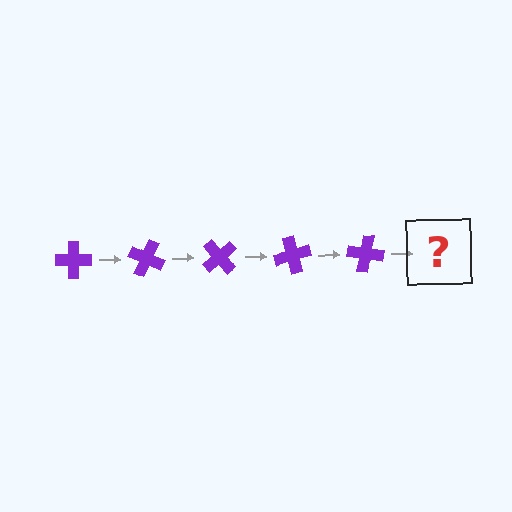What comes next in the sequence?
The next element should be a purple cross rotated 125 degrees.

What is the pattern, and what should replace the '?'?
The pattern is that the cross rotates 25 degrees each step. The '?' should be a purple cross rotated 125 degrees.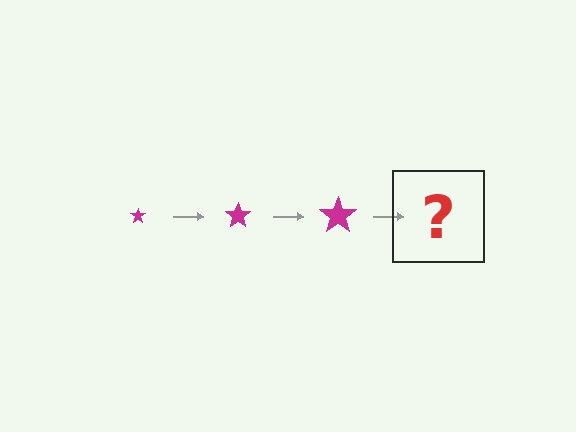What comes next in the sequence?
The next element should be a magenta star, larger than the previous one.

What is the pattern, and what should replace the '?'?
The pattern is that the star gets progressively larger each step. The '?' should be a magenta star, larger than the previous one.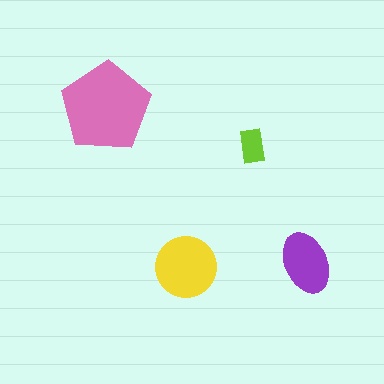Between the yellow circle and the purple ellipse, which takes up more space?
The yellow circle.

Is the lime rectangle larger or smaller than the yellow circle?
Smaller.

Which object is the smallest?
The lime rectangle.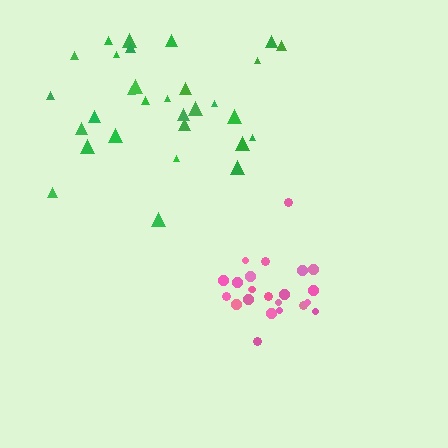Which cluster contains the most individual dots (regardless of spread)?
Green (31).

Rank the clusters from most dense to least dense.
pink, green.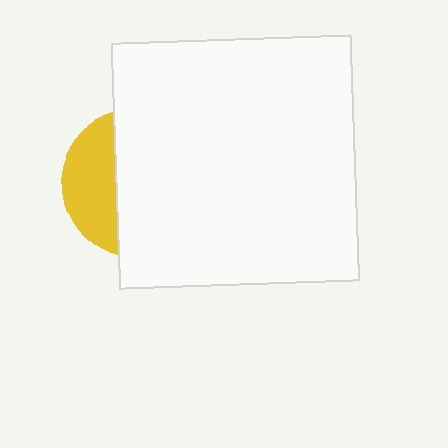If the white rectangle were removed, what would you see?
You would see the complete yellow circle.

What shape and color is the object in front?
The object in front is a white rectangle.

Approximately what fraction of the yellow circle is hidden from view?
Roughly 67% of the yellow circle is hidden behind the white rectangle.